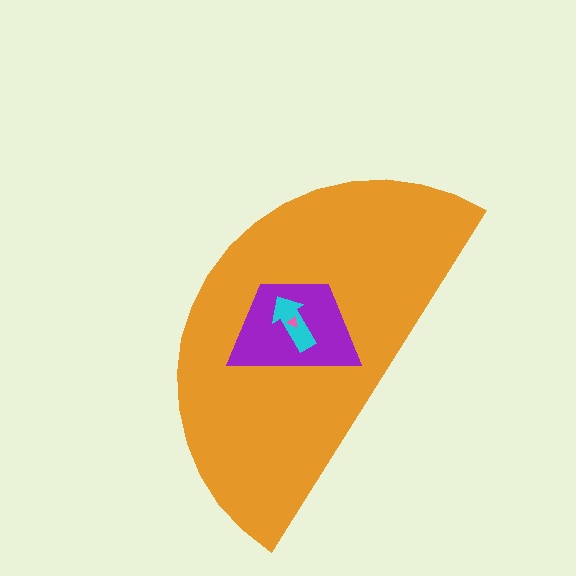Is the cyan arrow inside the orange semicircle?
Yes.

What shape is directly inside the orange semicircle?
The purple trapezoid.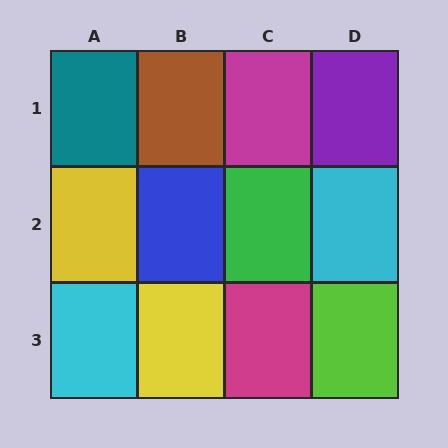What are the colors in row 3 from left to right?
Cyan, yellow, magenta, lime.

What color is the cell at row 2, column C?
Green.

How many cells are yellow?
2 cells are yellow.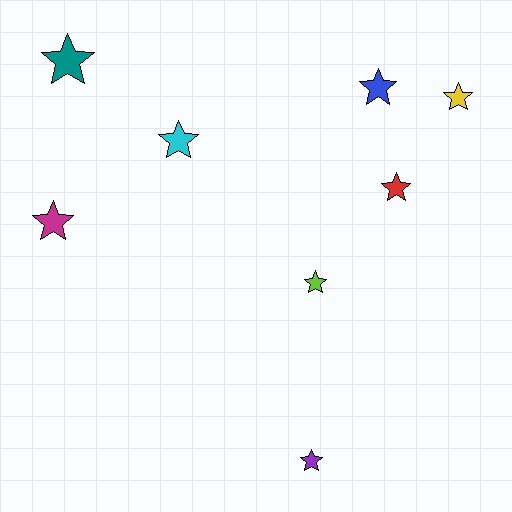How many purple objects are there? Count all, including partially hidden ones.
There is 1 purple object.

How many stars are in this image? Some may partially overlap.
There are 8 stars.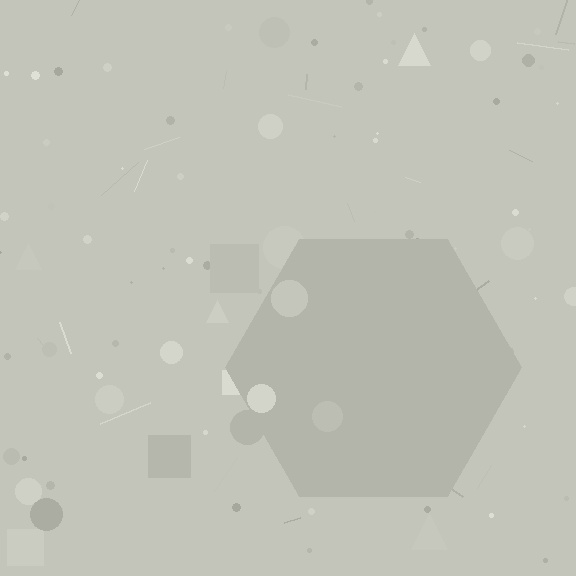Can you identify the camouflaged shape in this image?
The camouflaged shape is a hexagon.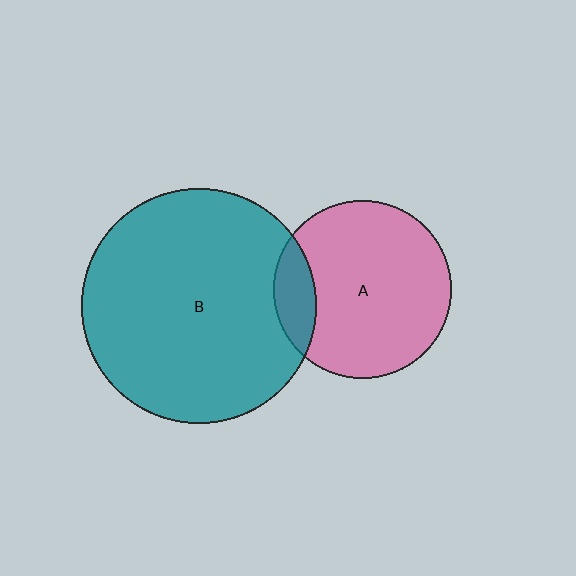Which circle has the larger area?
Circle B (teal).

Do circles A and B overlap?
Yes.